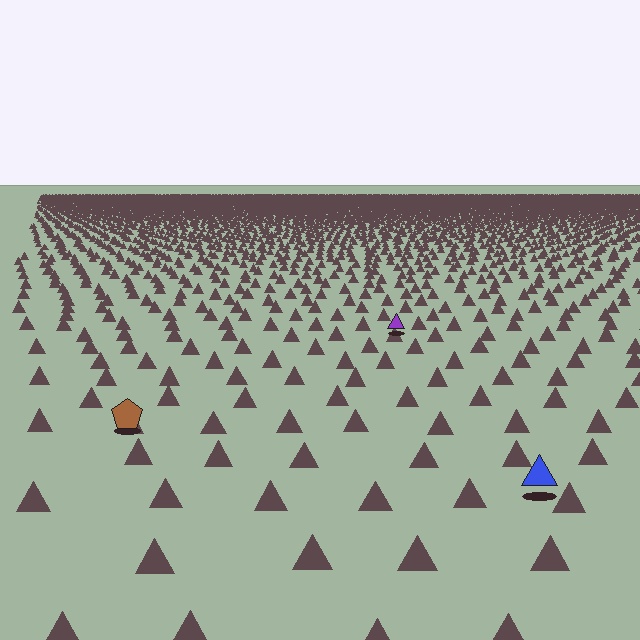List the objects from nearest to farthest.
From nearest to farthest: the blue triangle, the brown pentagon, the purple triangle.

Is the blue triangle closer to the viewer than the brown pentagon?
Yes. The blue triangle is closer — you can tell from the texture gradient: the ground texture is coarser near it.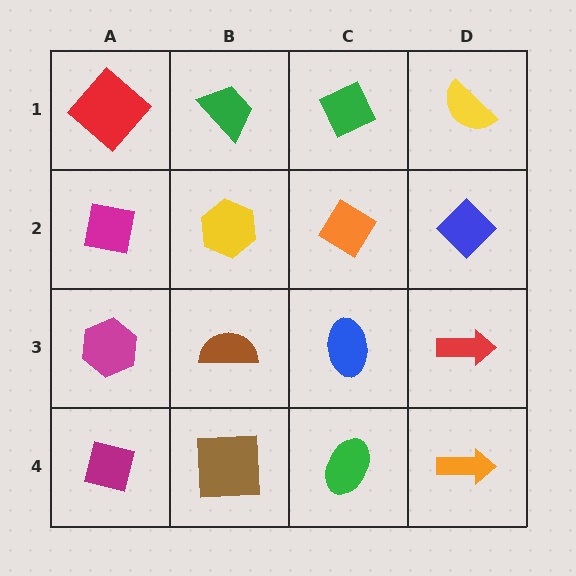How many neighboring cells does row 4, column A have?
2.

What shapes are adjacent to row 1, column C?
An orange diamond (row 2, column C), a green trapezoid (row 1, column B), a yellow semicircle (row 1, column D).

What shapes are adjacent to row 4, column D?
A red arrow (row 3, column D), a green ellipse (row 4, column C).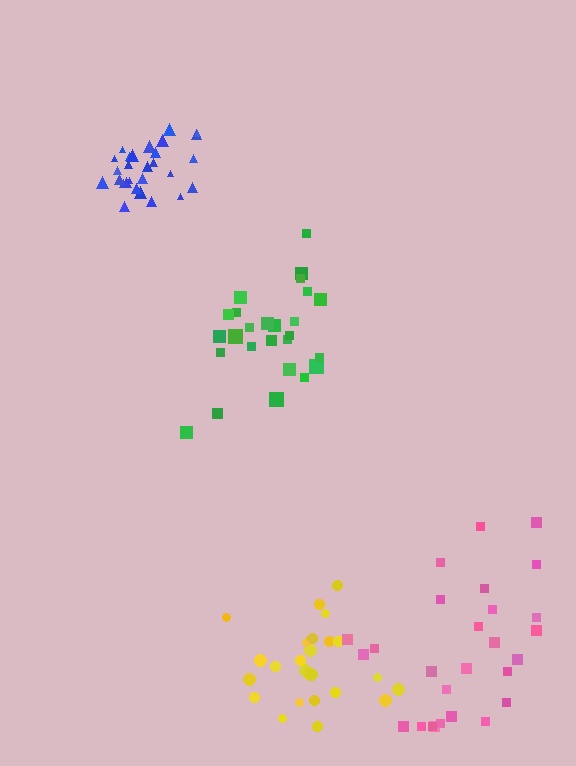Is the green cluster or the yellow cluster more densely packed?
Yellow.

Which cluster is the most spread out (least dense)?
Pink.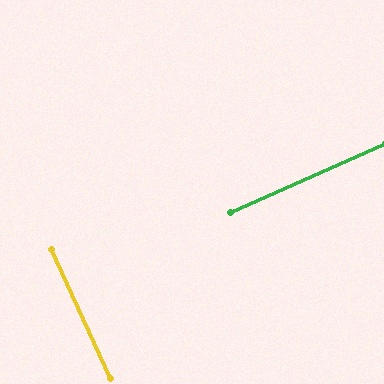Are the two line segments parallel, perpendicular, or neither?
Perpendicular — they meet at approximately 89°.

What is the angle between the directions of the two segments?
Approximately 89 degrees.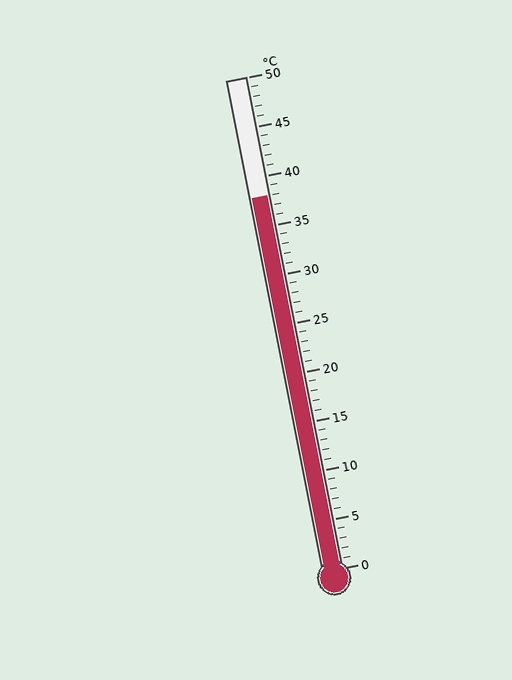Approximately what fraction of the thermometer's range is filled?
The thermometer is filled to approximately 75% of its range.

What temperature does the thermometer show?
The thermometer shows approximately 38°C.